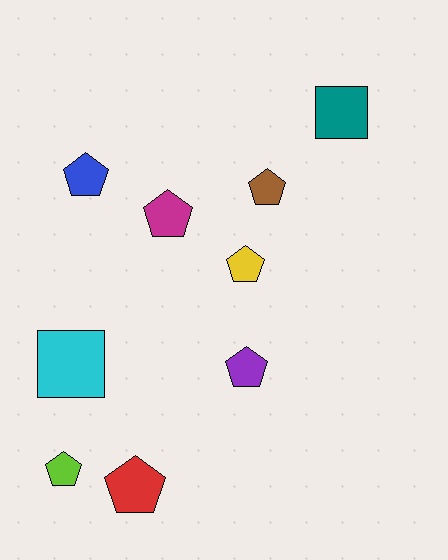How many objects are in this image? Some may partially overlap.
There are 9 objects.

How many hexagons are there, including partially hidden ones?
There are no hexagons.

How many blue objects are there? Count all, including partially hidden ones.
There is 1 blue object.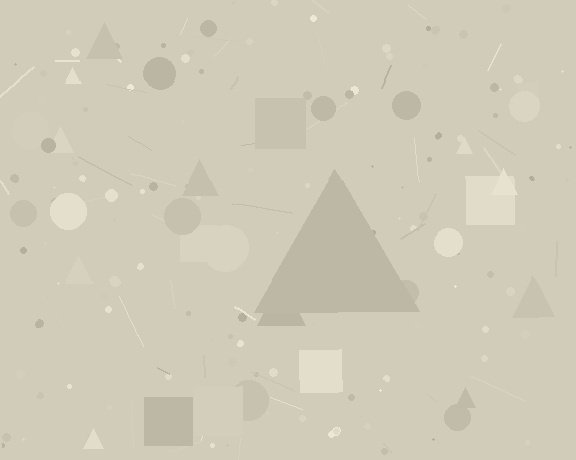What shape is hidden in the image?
A triangle is hidden in the image.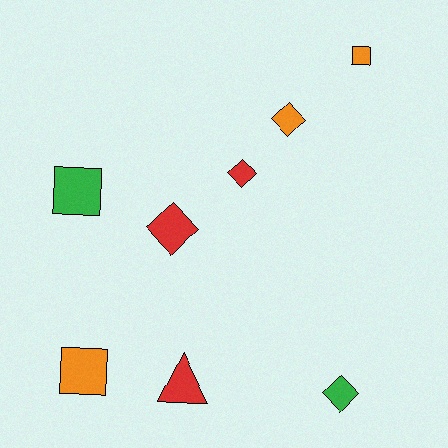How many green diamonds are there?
There is 1 green diamond.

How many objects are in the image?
There are 8 objects.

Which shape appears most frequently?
Diamond, with 4 objects.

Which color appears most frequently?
Orange, with 3 objects.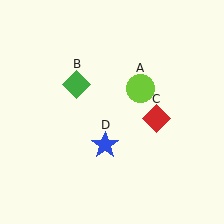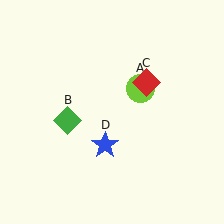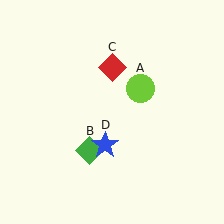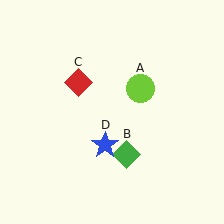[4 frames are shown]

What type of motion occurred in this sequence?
The green diamond (object B), red diamond (object C) rotated counterclockwise around the center of the scene.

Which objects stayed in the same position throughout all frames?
Lime circle (object A) and blue star (object D) remained stationary.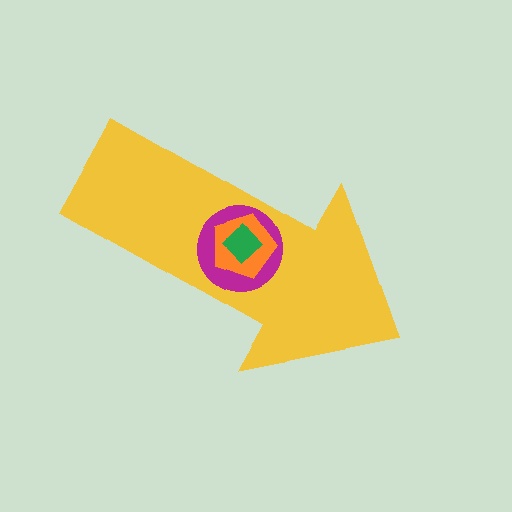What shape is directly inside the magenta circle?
The orange pentagon.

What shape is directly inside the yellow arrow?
The magenta circle.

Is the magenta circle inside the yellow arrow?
Yes.